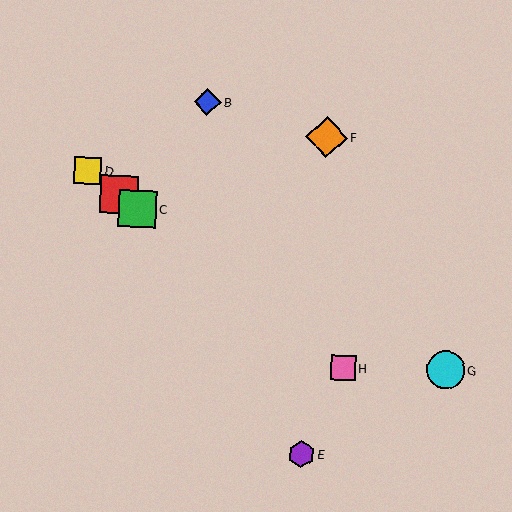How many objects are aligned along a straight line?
4 objects (A, C, D, H) are aligned along a straight line.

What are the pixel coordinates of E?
Object E is at (301, 454).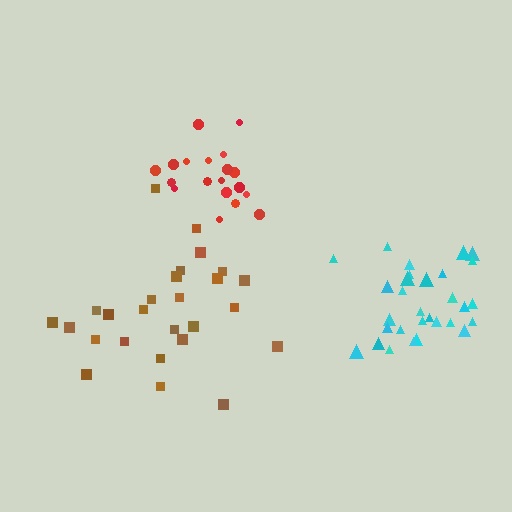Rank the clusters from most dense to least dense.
red, cyan, brown.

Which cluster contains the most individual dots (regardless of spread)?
Cyan (30).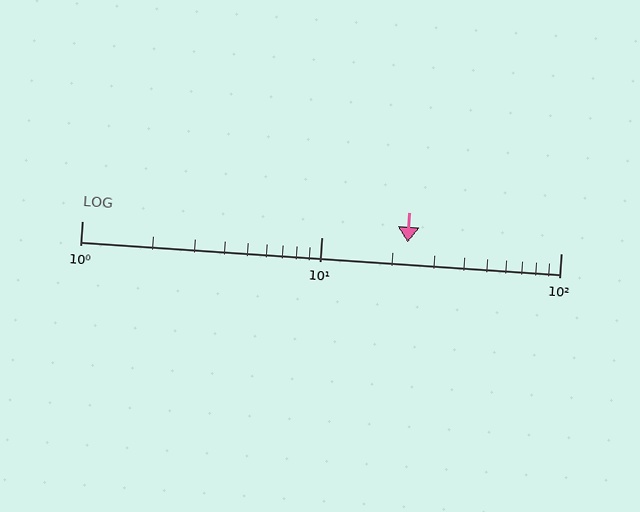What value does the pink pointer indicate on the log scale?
The pointer indicates approximately 23.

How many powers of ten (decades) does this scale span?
The scale spans 2 decades, from 1 to 100.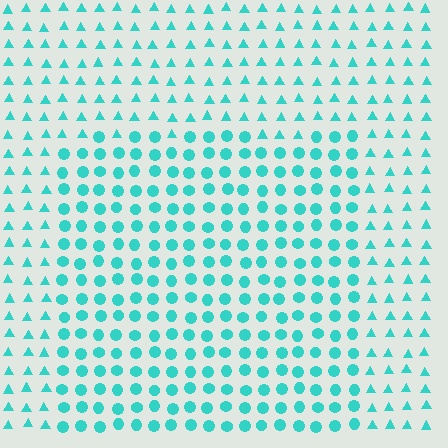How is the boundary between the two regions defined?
The boundary is defined by a change in element shape: circles inside vs. triangles outside. All elements share the same color and spacing.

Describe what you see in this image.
The image is filled with small cyan elements arranged in a uniform grid. A rectangle-shaped region contains circles, while the surrounding area contains triangles. The boundary is defined purely by the change in element shape.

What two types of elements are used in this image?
The image uses circles inside the rectangle region and triangles outside it.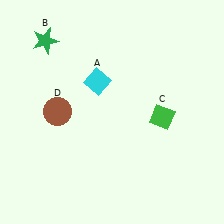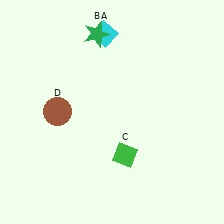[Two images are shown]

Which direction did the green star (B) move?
The green star (B) moved right.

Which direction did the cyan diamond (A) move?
The cyan diamond (A) moved up.